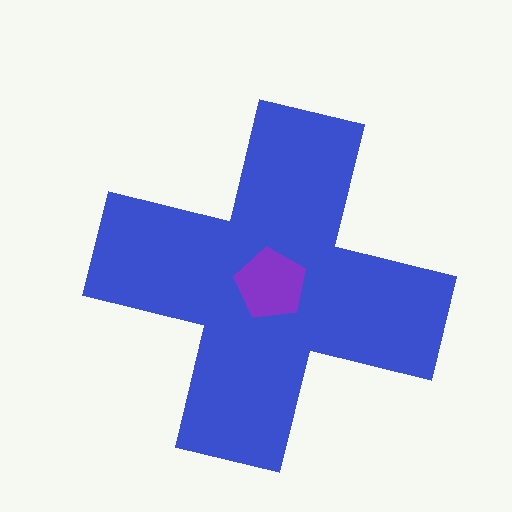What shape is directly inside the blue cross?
The purple pentagon.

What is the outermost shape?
The blue cross.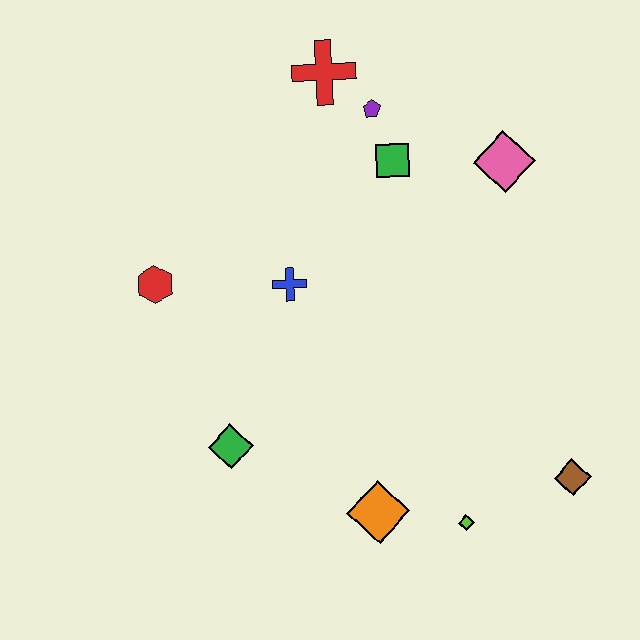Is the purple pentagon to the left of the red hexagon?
No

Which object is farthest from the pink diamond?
The green diamond is farthest from the pink diamond.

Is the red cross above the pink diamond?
Yes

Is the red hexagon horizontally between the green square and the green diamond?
No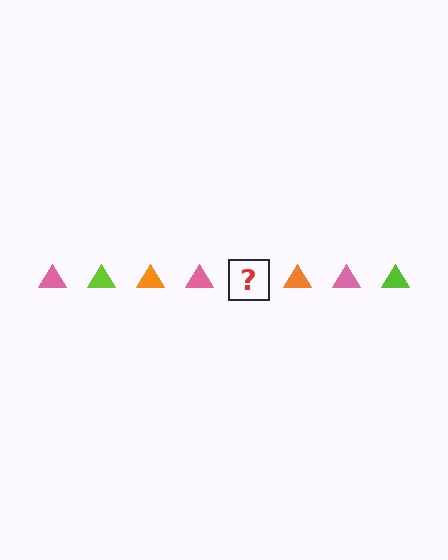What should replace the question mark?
The question mark should be replaced with a lime triangle.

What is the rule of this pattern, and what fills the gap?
The rule is that the pattern cycles through pink, lime, orange triangles. The gap should be filled with a lime triangle.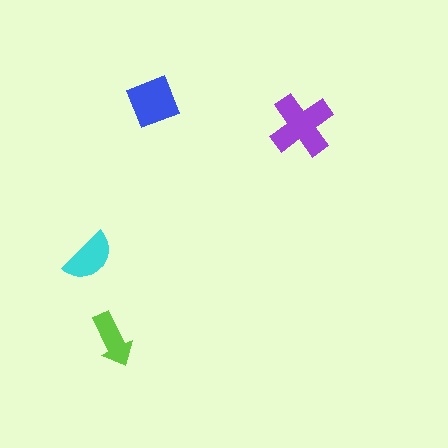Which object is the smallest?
The lime arrow.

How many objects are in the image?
There are 4 objects in the image.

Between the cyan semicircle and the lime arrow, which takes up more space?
The cyan semicircle.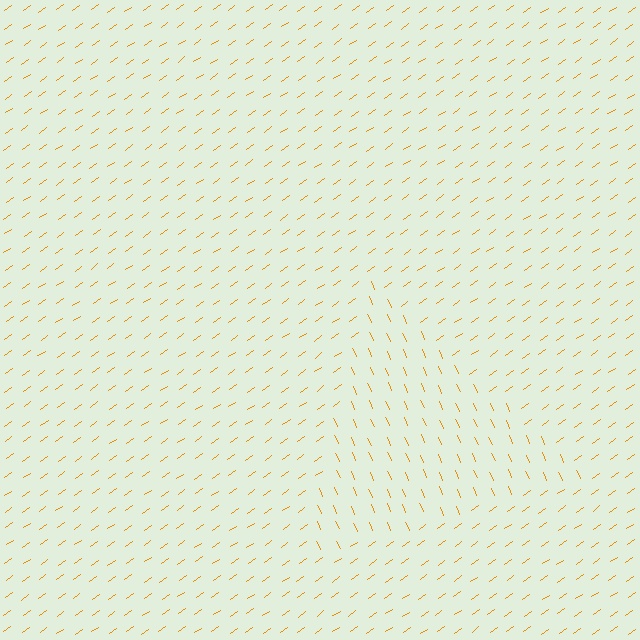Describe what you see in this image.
The image is filled with small orange line segments. A triangle region in the image has lines oriented differently from the surrounding lines, creating a visible texture boundary.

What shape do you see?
I see a triangle.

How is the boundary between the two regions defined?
The boundary is defined purely by a change in line orientation (approximately 78 degrees difference). All lines are the same color and thickness.